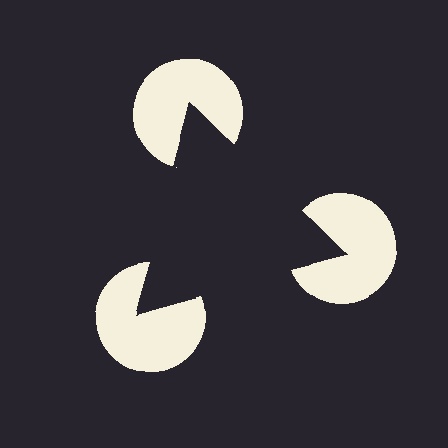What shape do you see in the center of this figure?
An illusory triangle — its edges are inferred from the aligned wedge cuts in the pac-man discs, not physically drawn.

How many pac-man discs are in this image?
There are 3 — one at each vertex of the illusory triangle.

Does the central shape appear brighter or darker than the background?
It typically appears slightly darker than the background, even though no actual brightness change is drawn.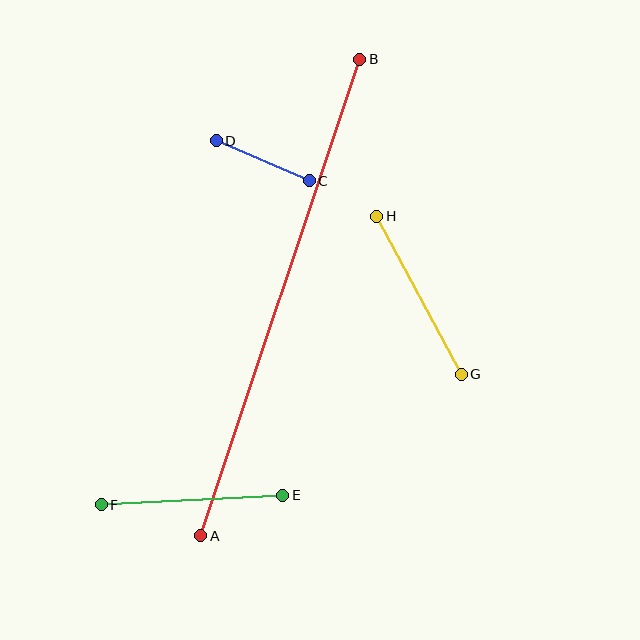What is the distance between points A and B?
The distance is approximately 502 pixels.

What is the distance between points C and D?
The distance is approximately 101 pixels.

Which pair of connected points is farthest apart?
Points A and B are farthest apart.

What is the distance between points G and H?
The distance is approximately 179 pixels.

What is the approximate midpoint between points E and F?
The midpoint is at approximately (192, 500) pixels.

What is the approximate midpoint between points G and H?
The midpoint is at approximately (419, 295) pixels.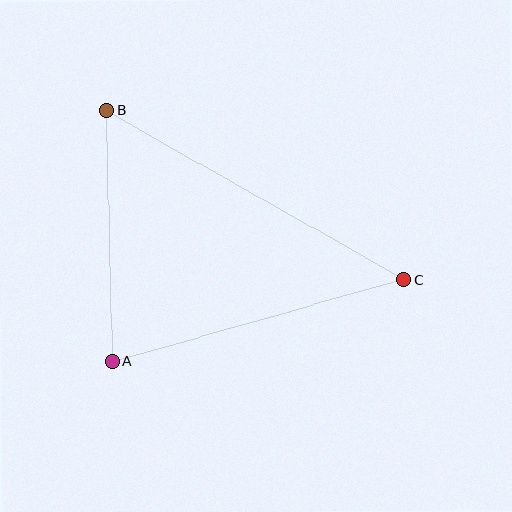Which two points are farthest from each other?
Points B and C are farthest from each other.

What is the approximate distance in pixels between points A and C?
The distance between A and C is approximately 303 pixels.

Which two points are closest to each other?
Points A and B are closest to each other.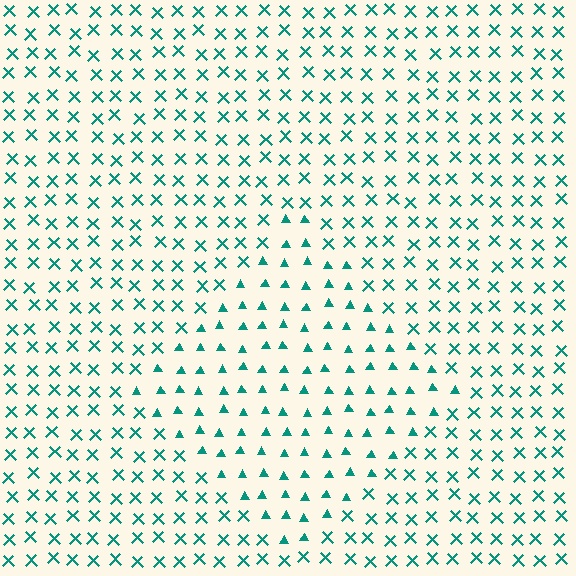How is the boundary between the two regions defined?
The boundary is defined by a change in element shape: triangles inside vs. X marks outside. All elements share the same color and spacing.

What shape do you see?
I see a diamond.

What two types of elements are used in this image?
The image uses triangles inside the diamond region and X marks outside it.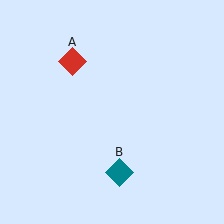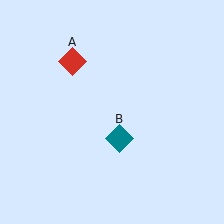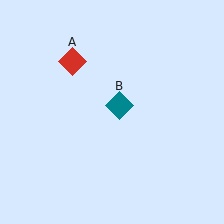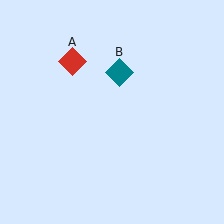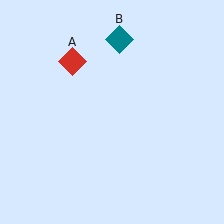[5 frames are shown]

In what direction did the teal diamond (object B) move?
The teal diamond (object B) moved up.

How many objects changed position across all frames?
1 object changed position: teal diamond (object B).